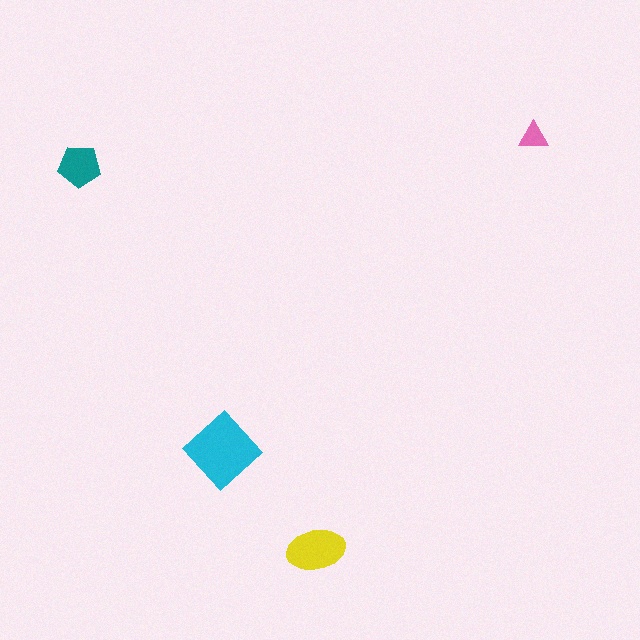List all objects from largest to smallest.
The cyan diamond, the yellow ellipse, the teal pentagon, the pink triangle.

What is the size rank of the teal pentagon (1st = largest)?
3rd.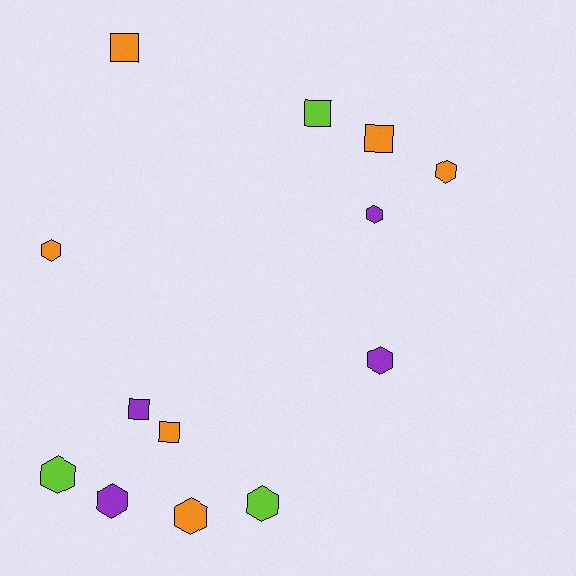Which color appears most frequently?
Orange, with 6 objects.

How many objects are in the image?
There are 13 objects.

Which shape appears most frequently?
Hexagon, with 8 objects.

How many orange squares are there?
There are 3 orange squares.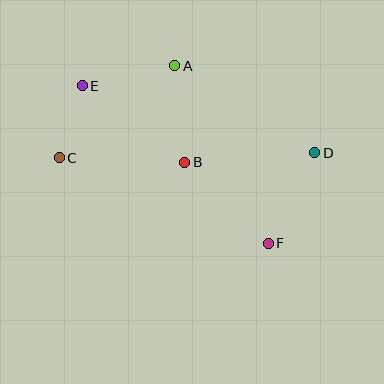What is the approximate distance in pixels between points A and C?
The distance between A and C is approximately 148 pixels.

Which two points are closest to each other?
Points C and E are closest to each other.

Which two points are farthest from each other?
Points C and D are farthest from each other.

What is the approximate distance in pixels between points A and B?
The distance between A and B is approximately 97 pixels.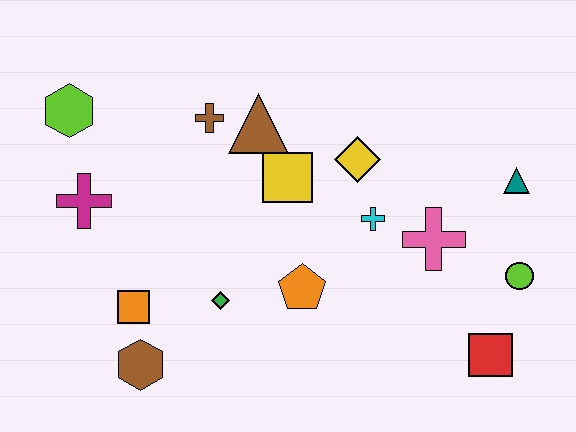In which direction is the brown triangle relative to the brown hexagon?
The brown triangle is above the brown hexagon.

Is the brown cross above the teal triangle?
Yes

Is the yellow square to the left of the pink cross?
Yes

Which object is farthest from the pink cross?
The lime hexagon is farthest from the pink cross.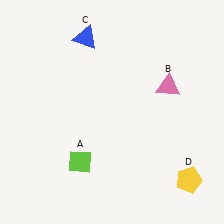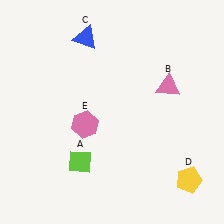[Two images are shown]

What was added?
A pink hexagon (E) was added in Image 2.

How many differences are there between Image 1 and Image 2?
There is 1 difference between the two images.